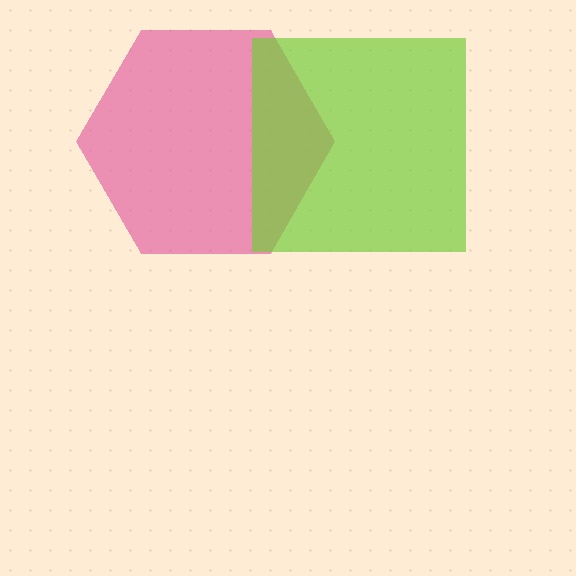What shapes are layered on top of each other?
The layered shapes are: a pink hexagon, a lime square.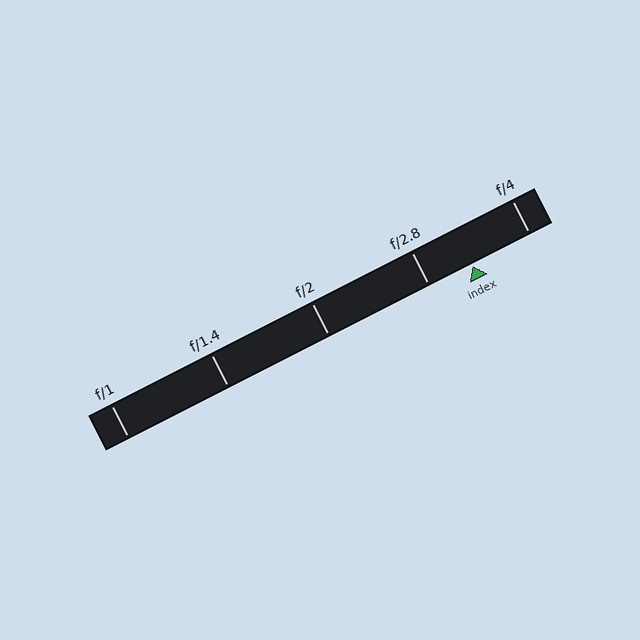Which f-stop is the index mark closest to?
The index mark is closest to f/2.8.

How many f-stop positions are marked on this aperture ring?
There are 5 f-stop positions marked.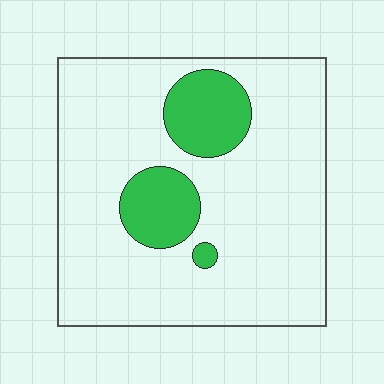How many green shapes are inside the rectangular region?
3.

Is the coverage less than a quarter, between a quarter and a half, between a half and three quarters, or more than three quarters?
Less than a quarter.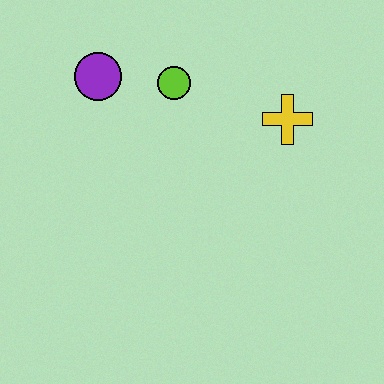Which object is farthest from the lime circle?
The yellow cross is farthest from the lime circle.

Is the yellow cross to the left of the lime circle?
No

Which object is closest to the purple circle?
The lime circle is closest to the purple circle.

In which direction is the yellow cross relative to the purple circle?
The yellow cross is to the right of the purple circle.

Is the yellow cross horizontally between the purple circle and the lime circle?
No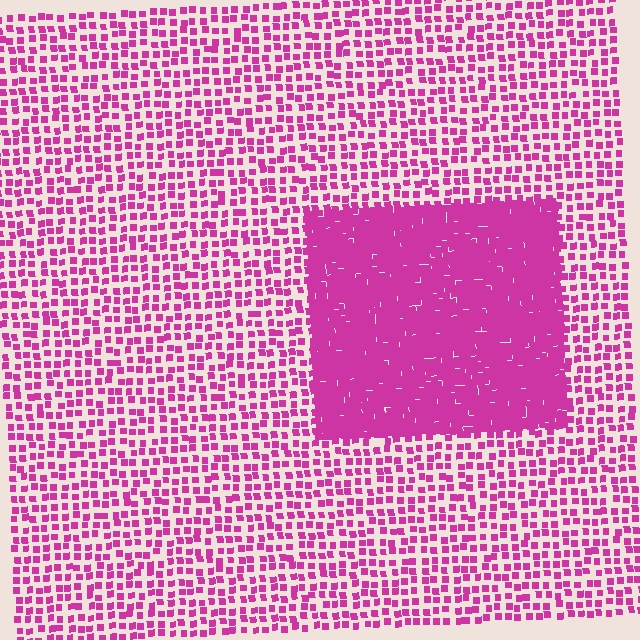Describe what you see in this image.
The image contains small magenta elements arranged at two different densities. A rectangle-shaped region is visible where the elements are more densely packed than the surrounding area.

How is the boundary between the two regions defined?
The boundary is defined by a change in element density (approximately 3.0x ratio). All elements are the same color, size, and shape.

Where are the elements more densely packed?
The elements are more densely packed inside the rectangle boundary.